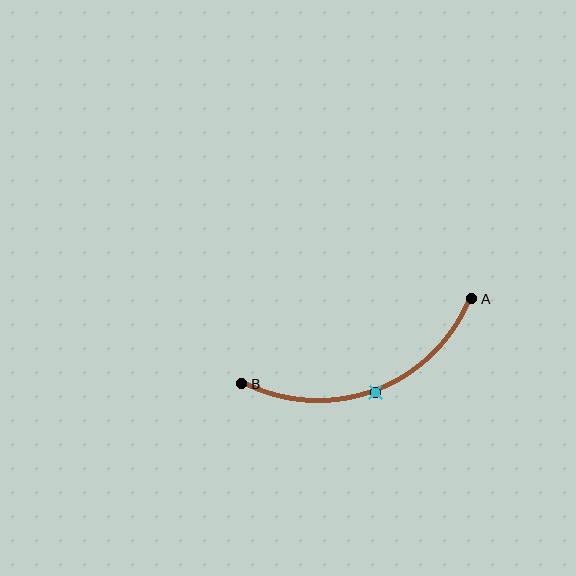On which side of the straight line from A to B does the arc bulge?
The arc bulges below the straight line connecting A and B.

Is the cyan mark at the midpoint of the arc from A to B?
Yes. The cyan mark lies on the arc at equal arc-length from both A and B — it is the arc midpoint.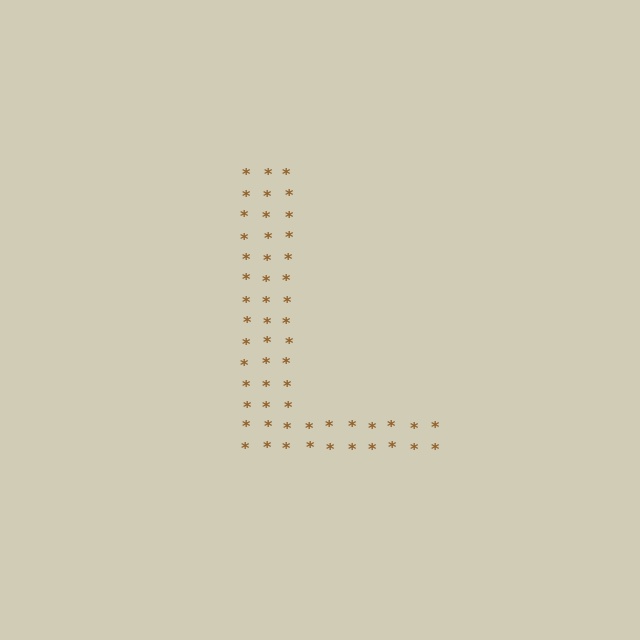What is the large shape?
The large shape is the letter L.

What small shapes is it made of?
It is made of small asterisks.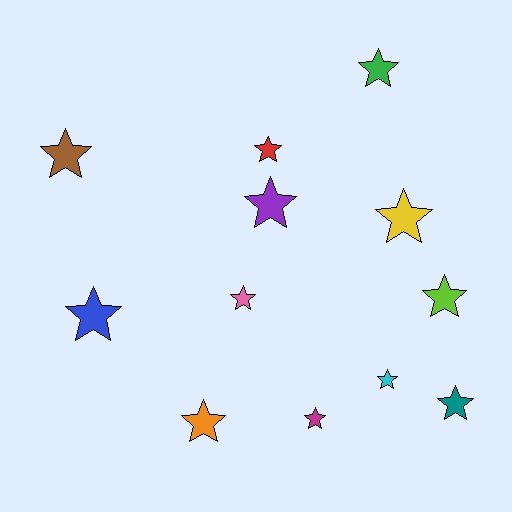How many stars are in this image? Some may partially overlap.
There are 12 stars.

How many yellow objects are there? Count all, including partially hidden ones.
There is 1 yellow object.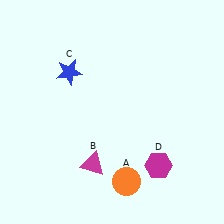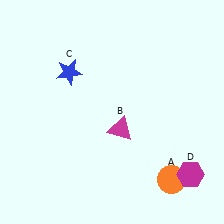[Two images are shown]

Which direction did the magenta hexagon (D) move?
The magenta hexagon (D) moved right.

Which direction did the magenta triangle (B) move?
The magenta triangle (B) moved up.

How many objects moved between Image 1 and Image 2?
3 objects moved between the two images.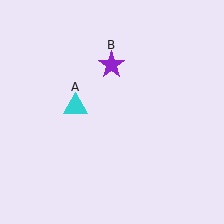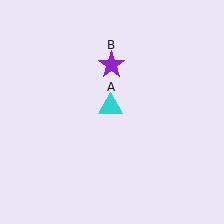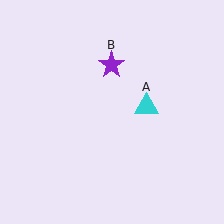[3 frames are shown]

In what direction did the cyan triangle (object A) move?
The cyan triangle (object A) moved right.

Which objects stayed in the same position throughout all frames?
Purple star (object B) remained stationary.